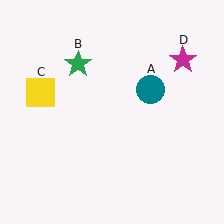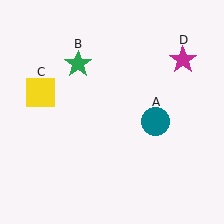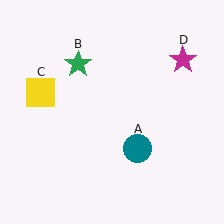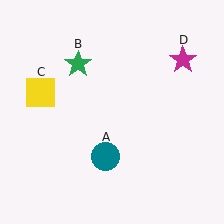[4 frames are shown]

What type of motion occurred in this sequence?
The teal circle (object A) rotated clockwise around the center of the scene.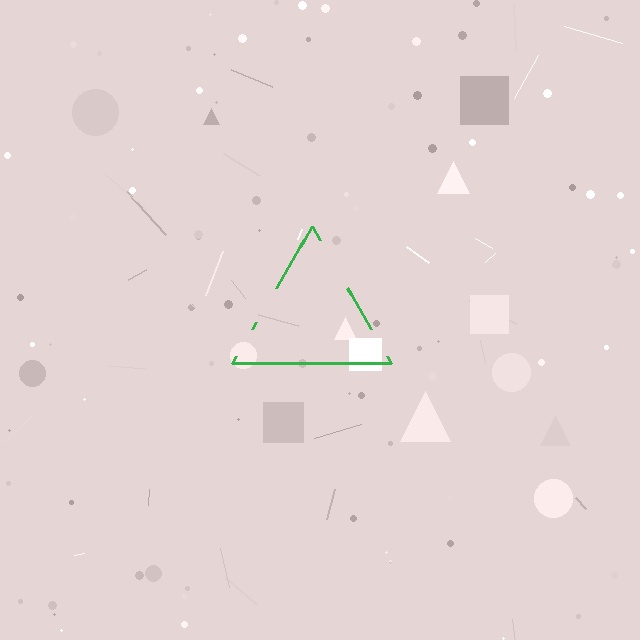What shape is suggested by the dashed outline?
The dashed outline suggests a triangle.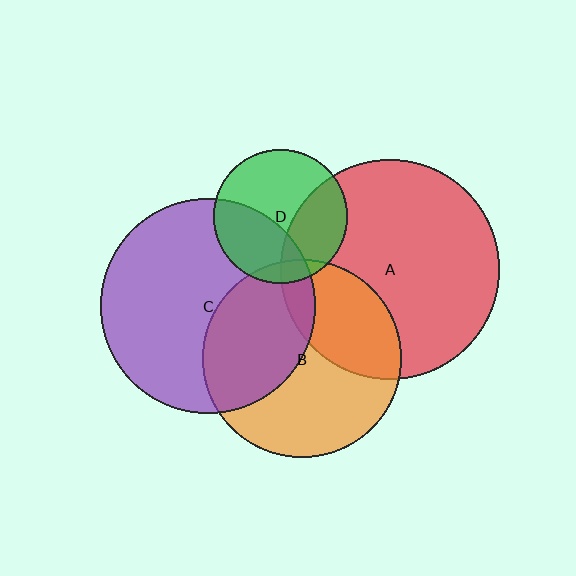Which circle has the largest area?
Circle A (red).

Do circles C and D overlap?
Yes.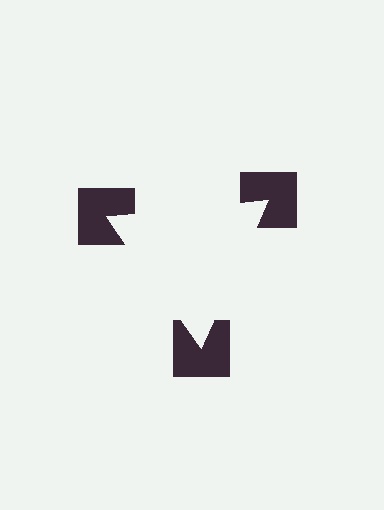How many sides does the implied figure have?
3 sides.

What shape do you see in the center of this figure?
An illusory triangle — its edges are inferred from the aligned wedge cuts in the notched squares, not physically drawn.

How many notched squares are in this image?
There are 3 — one at each vertex of the illusory triangle.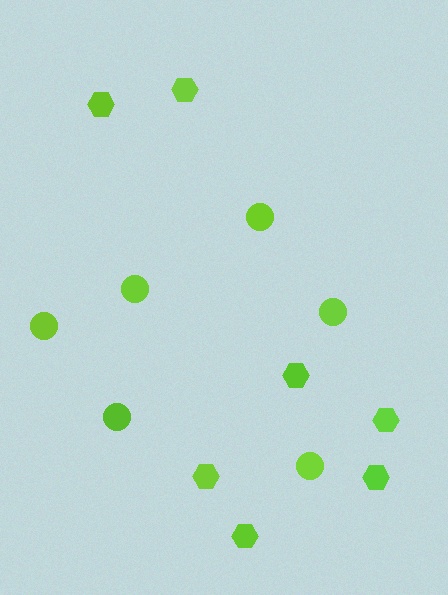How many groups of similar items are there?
There are 2 groups: one group of circles (6) and one group of hexagons (7).